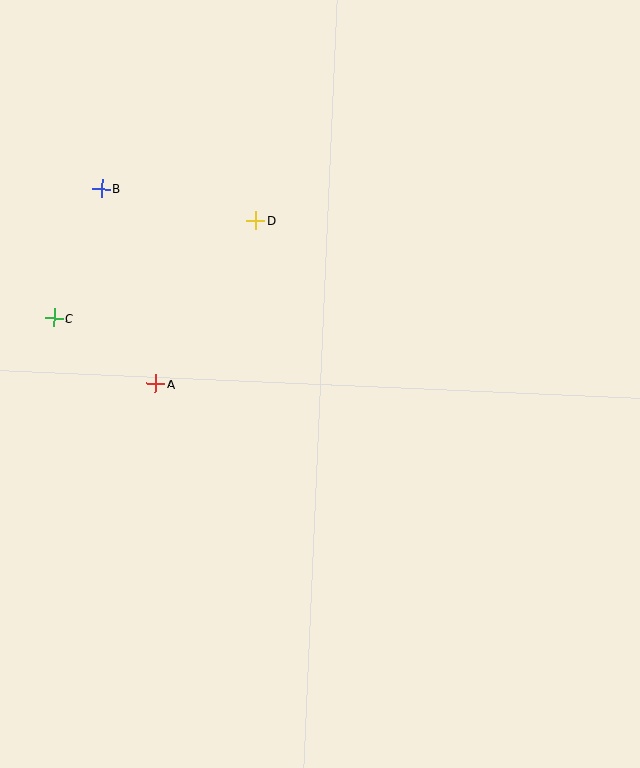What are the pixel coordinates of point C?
Point C is at (54, 318).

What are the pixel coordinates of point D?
Point D is at (256, 220).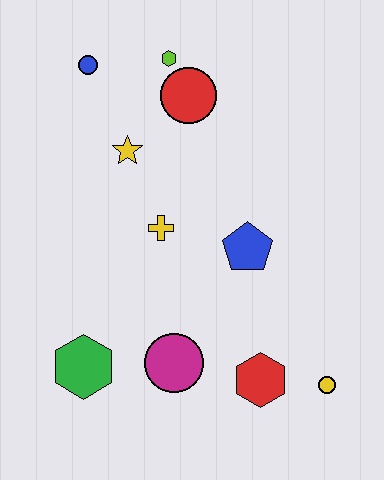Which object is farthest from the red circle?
The yellow circle is farthest from the red circle.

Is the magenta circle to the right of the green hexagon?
Yes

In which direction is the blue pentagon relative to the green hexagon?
The blue pentagon is to the right of the green hexagon.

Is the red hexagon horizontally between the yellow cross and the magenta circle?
No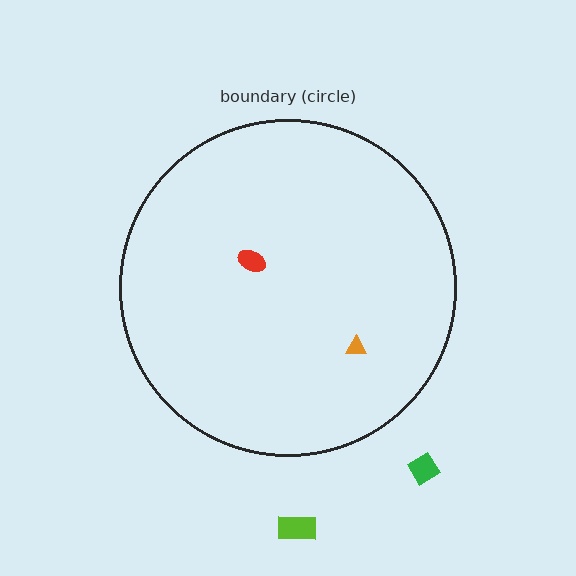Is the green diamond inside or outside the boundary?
Outside.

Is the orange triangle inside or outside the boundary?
Inside.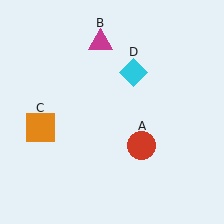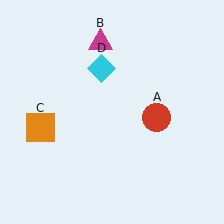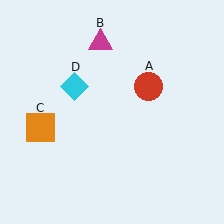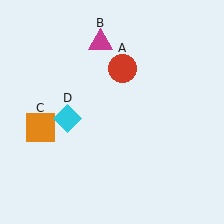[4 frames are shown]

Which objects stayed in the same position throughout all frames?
Magenta triangle (object B) and orange square (object C) remained stationary.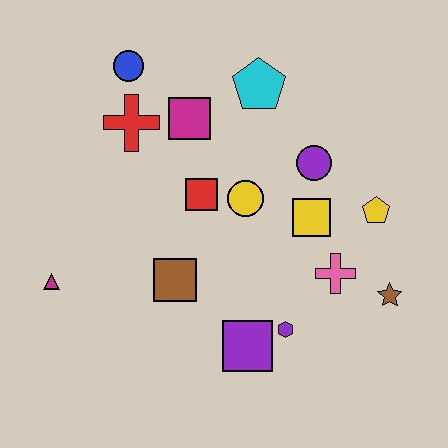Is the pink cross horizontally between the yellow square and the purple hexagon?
No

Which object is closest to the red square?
The yellow circle is closest to the red square.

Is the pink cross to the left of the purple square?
No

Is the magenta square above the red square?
Yes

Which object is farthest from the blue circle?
The brown star is farthest from the blue circle.